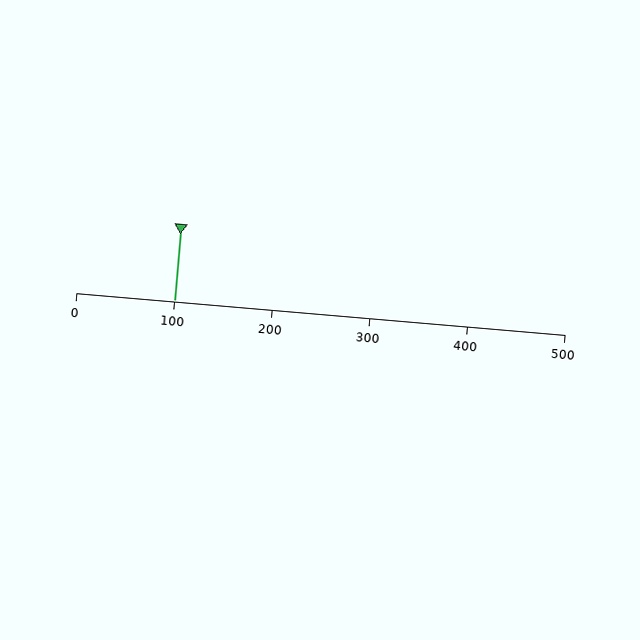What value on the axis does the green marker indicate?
The marker indicates approximately 100.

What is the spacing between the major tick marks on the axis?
The major ticks are spaced 100 apart.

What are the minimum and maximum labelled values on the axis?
The axis runs from 0 to 500.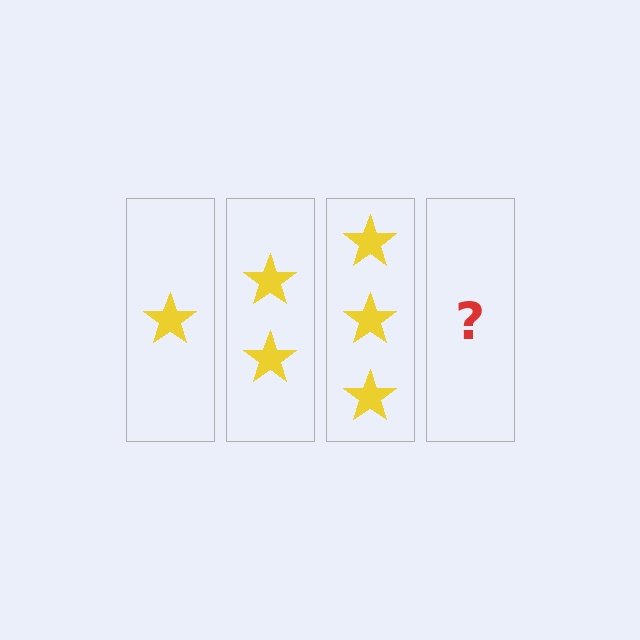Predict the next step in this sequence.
The next step is 4 stars.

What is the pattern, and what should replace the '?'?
The pattern is that each step adds one more star. The '?' should be 4 stars.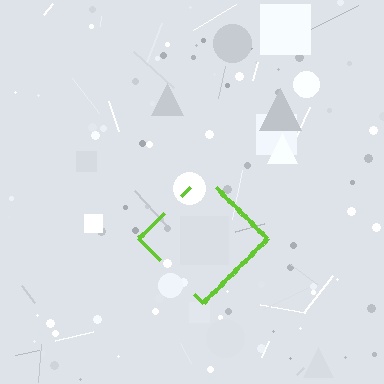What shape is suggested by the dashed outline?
The dashed outline suggests a diamond.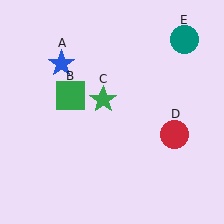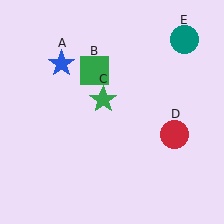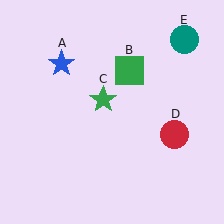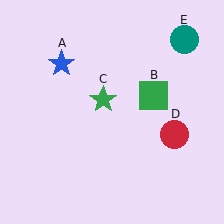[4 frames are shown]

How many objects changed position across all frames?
1 object changed position: green square (object B).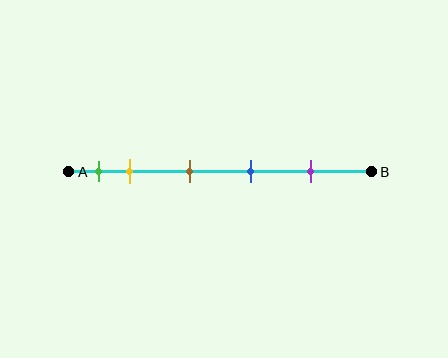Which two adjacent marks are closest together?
The green and yellow marks are the closest adjacent pair.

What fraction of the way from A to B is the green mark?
The green mark is approximately 10% (0.1) of the way from A to B.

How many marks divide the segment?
There are 5 marks dividing the segment.